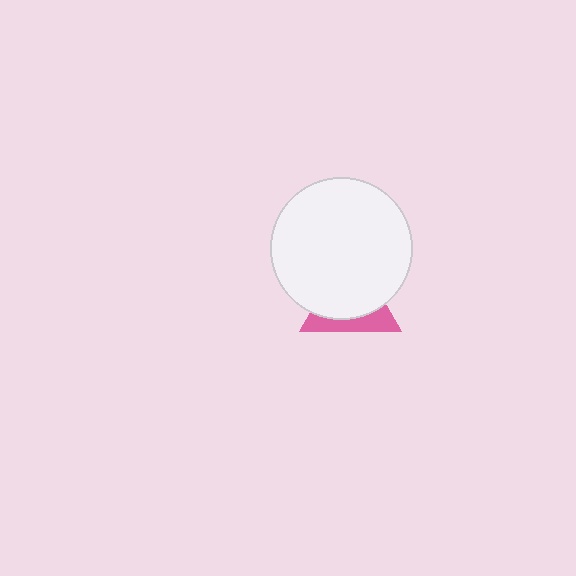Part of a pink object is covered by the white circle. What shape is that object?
It is a triangle.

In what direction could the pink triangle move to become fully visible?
The pink triangle could move down. That would shift it out from behind the white circle entirely.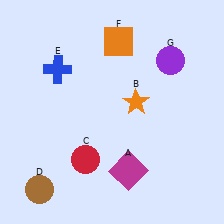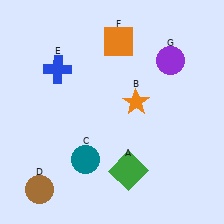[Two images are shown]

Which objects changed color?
A changed from magenta to green. C changed from red to teal.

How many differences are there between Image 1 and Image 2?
There are 2 differences between the two images.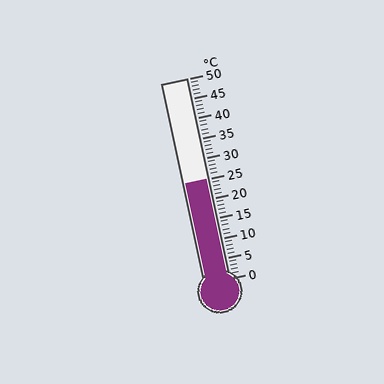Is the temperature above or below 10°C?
The temperature is above 10°C.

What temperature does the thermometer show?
The thermometer shows approximately 25°C.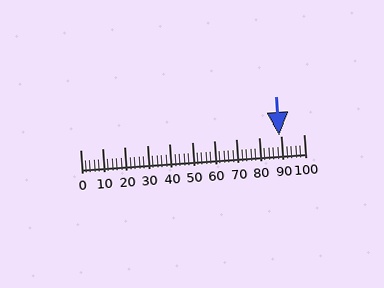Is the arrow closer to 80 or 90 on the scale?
The arrow is closer to 90.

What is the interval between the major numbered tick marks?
The major tick marks are spaced 10 units apart.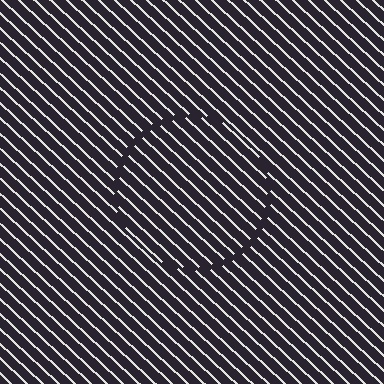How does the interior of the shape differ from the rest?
The interior of the shape contains the same grating, shifted by half a period — the contour is defined by the phase discontinuity where line-ends from the inner and outer gratings abut.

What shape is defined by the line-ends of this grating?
An illusory circle. The interior of the shape contains the same grating, shifted by half a period — the contour is defined by the phase discontinuity where line-ends from the inner and outer gratings abut.